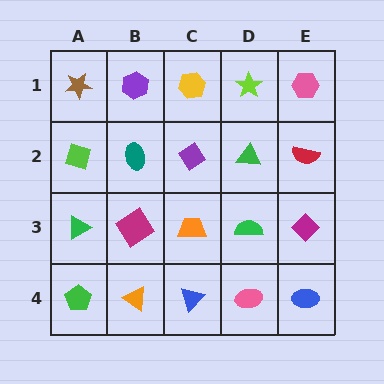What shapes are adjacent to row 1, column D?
A green triangle (row 2, column D), a yellow hexagon (row 1, column C), a pink hexagon (row 1, column E).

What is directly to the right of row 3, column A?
A magenta diamond.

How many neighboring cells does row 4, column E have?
2.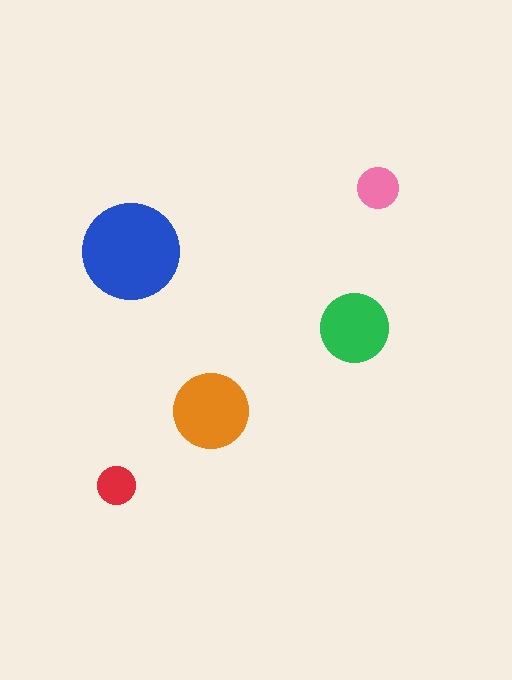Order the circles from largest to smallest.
the blue one, the orange one, the green one, the pink one, the red one.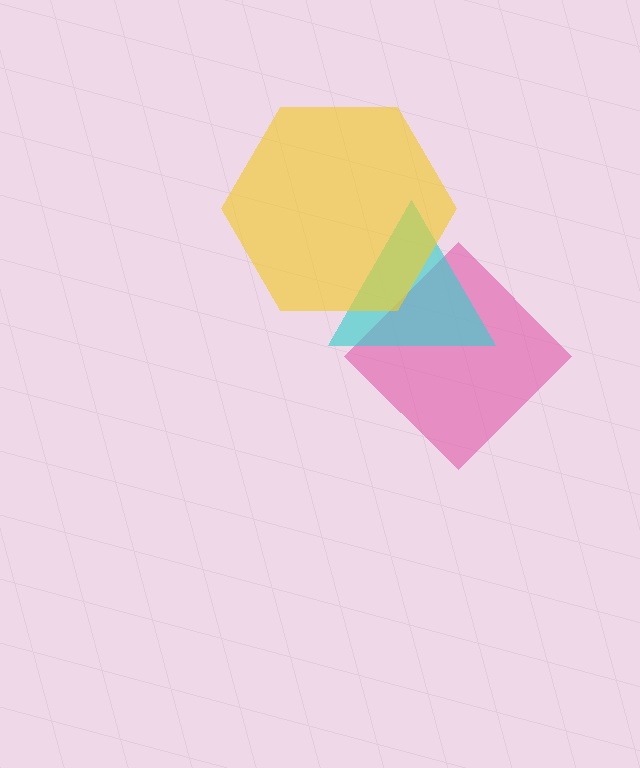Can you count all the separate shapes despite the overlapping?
Yes, there are 3 separate shapes.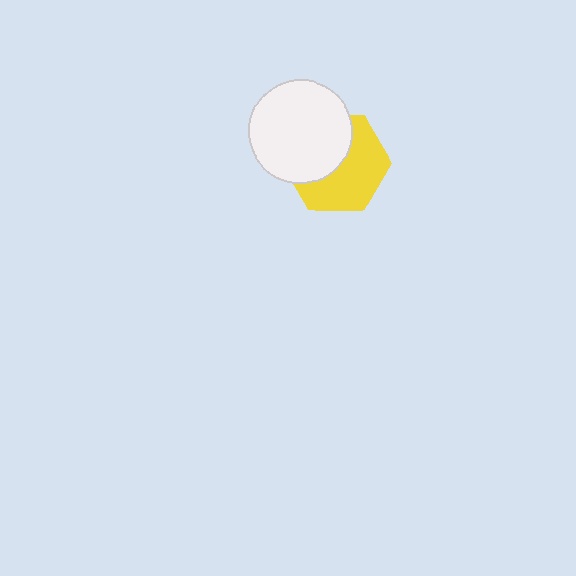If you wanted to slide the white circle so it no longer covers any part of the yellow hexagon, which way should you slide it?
Slide it toward the upper-left — that is the most direct way to separate the two shapes.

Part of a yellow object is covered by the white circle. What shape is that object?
It is a hexagon.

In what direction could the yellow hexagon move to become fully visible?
The yellow hexagon could move toward the lower-right. That would shift it out from behind the white circle entirely.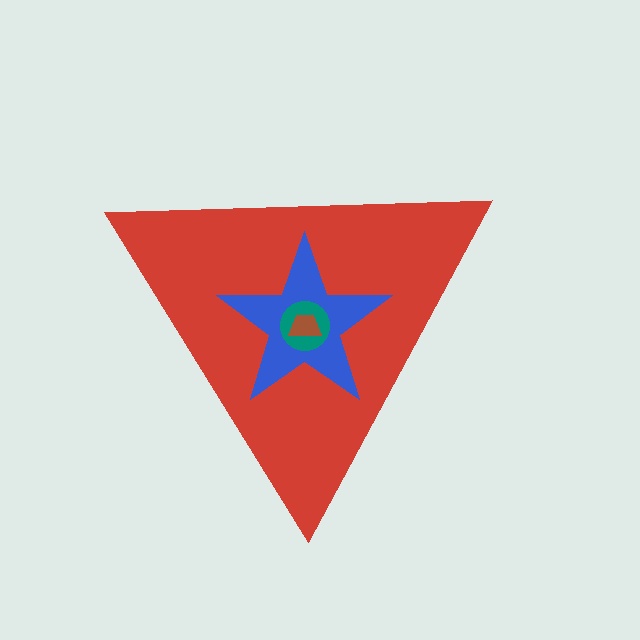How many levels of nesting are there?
4.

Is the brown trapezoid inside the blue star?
Yes.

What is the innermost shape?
The brown trapezoid.